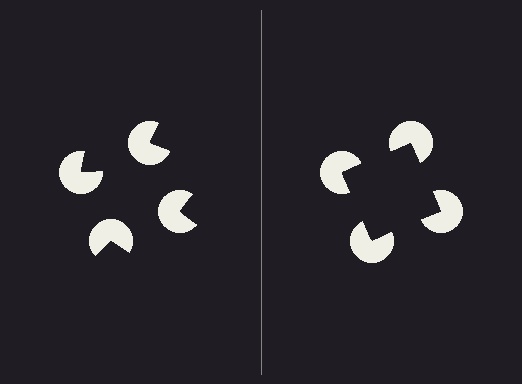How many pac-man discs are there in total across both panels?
8 — 4 on each side.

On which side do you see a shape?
An illusory square appears on the right side. On the left side the wedge cuts are rotated, so no coherent shape forms.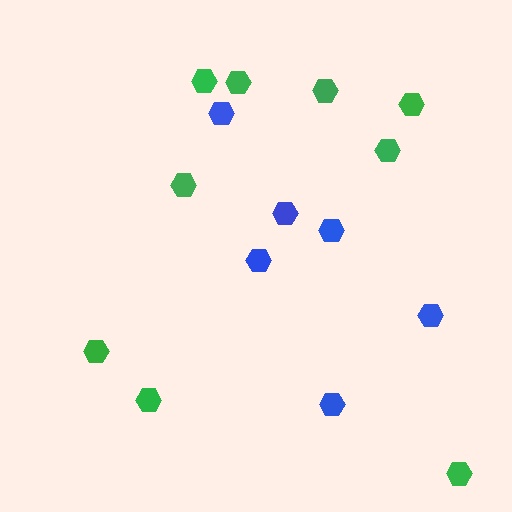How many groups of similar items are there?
There are 2 groups: one group of blue hexagons (6) and one group of green hexagons (9).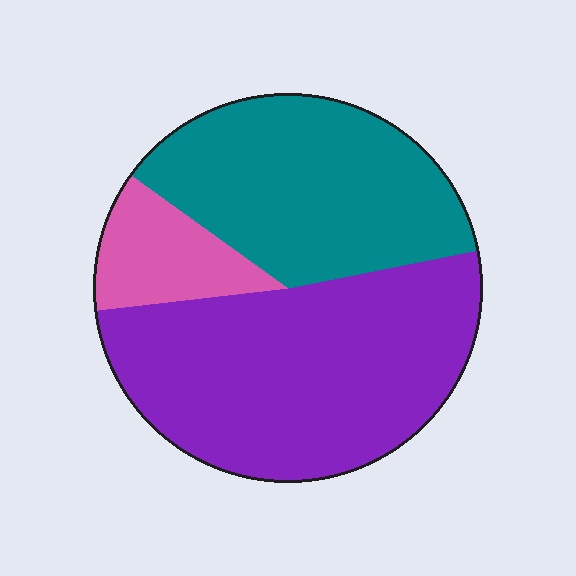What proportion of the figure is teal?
Teal takes up about three eighths (3/8) of the figure.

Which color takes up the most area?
Purple, at roughly 50%.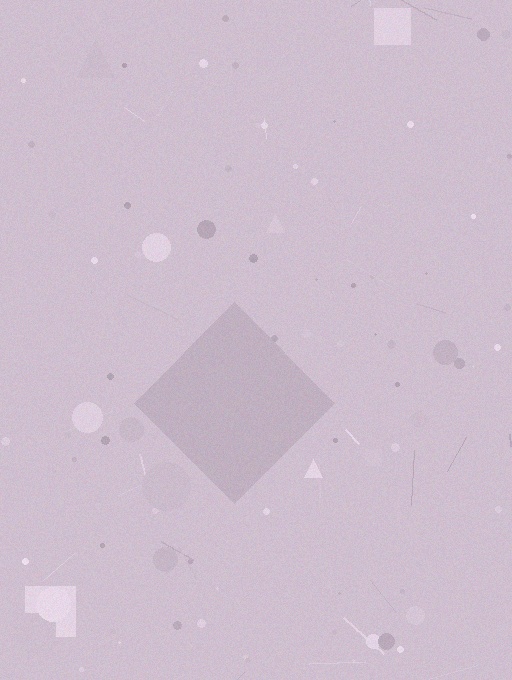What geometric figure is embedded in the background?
A diamond is embedded in the background.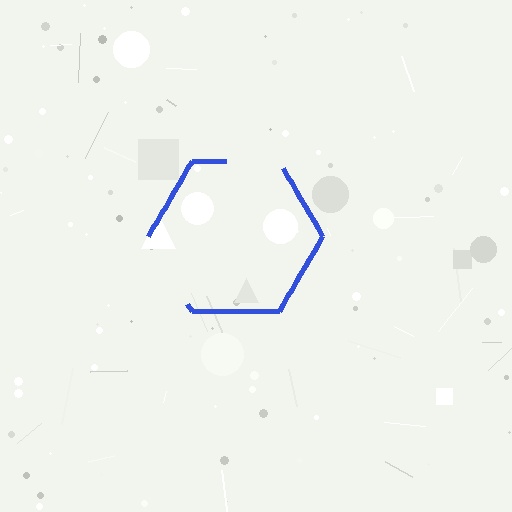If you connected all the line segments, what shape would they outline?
They would outline a hexagon.